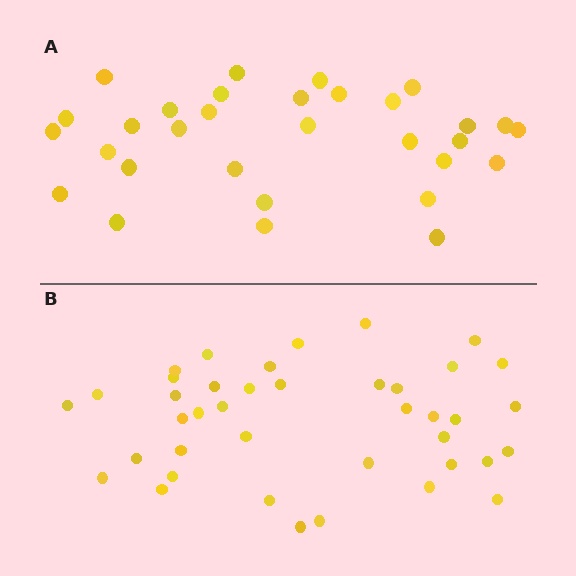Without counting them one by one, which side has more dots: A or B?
Region B (the bottom region) has more dots.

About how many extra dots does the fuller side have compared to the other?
Region B has roughly 8 or so more dots than region A.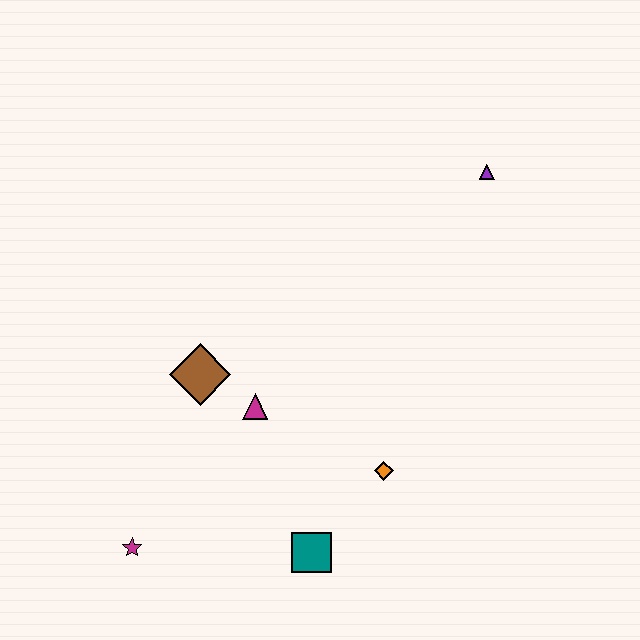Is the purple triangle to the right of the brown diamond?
Yes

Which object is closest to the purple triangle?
The orange diamond is closest to the purple triangle.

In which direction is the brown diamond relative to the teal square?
The brown diamond is above the teal square.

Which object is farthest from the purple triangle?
The magenta star is farthest from the purple triangle.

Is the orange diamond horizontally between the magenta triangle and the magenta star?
No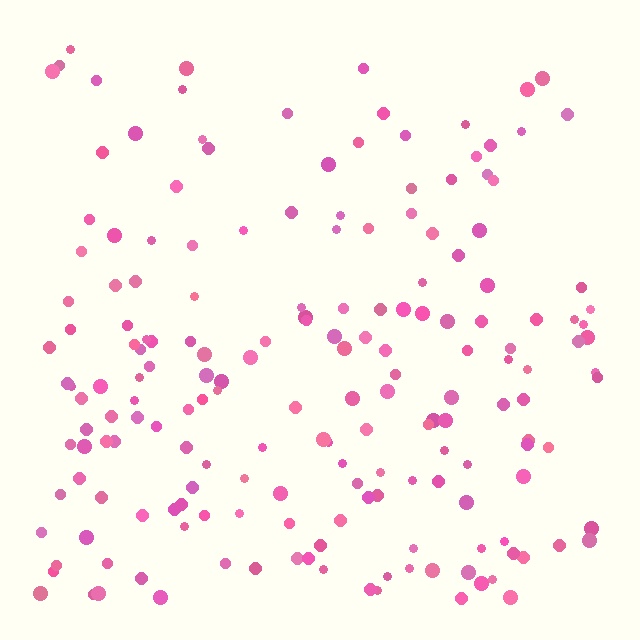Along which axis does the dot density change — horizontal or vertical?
Vertical.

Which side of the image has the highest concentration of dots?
The bottom.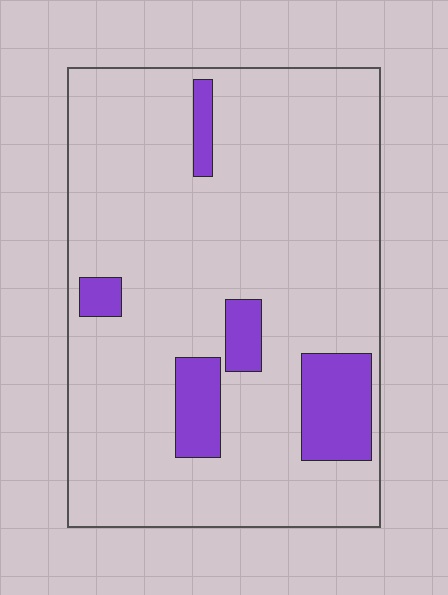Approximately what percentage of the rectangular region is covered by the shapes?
Approximately 15%.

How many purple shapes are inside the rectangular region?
5.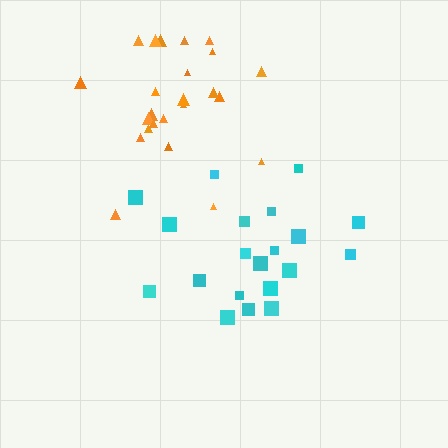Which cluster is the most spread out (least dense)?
Cyan.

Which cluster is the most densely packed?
Orange.